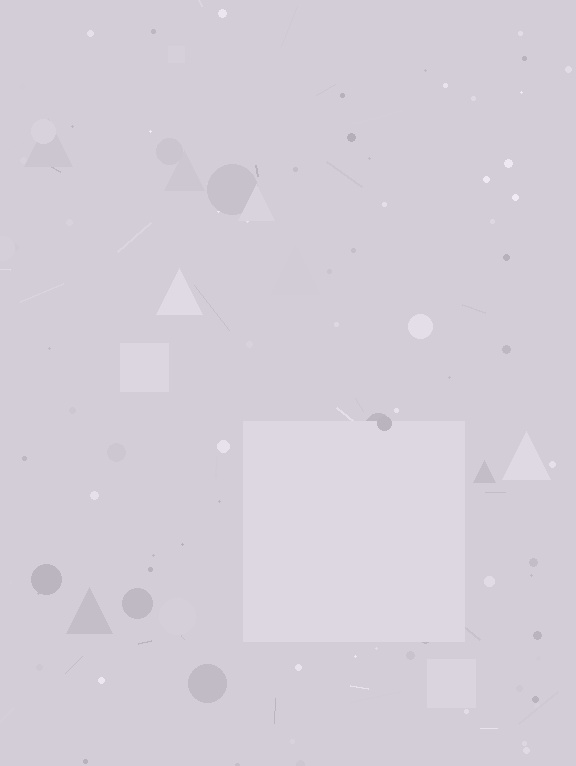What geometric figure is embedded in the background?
A square is embedded in the background.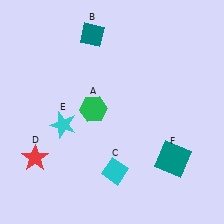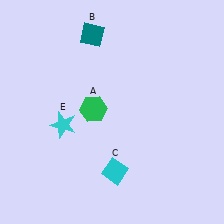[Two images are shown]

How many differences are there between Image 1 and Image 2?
There are 2 differences between the two images.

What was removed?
The red star (D), the teal square (F) were removed in Image 2.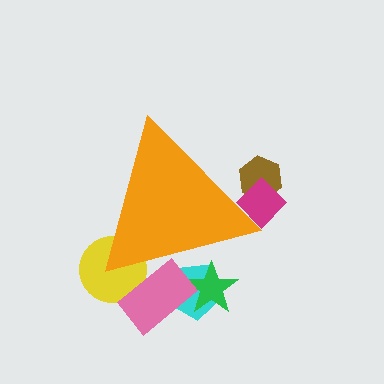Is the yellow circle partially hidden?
Yes, the yellow circle is partially hidden behind the orange triangle.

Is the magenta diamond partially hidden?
Yes, the magenta diamond is partially hidden behind the orange triangle.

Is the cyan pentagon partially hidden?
Yes, the cyan pentagon is partially hidden behind the orange triangle.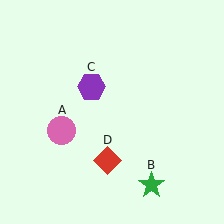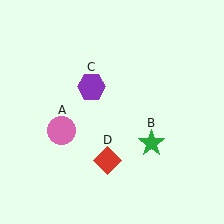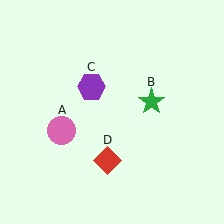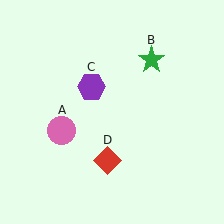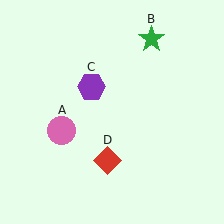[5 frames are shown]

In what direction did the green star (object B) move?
The green star (object B) moved up.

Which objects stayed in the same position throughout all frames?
Pink circle (object A) and purple hexagon (object C) and red diamond (object D) remained stationary.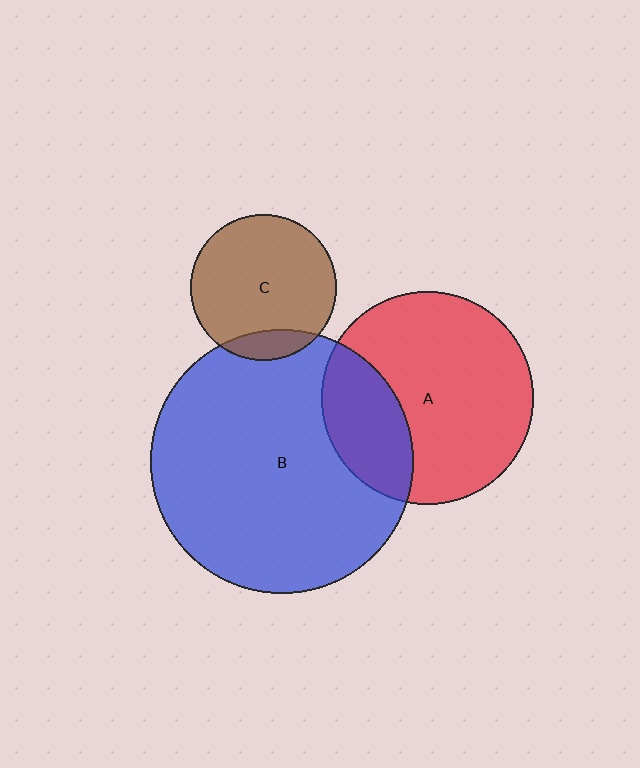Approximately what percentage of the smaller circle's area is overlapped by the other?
Approximately 25%.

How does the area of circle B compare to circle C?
Approximately 3.3 times.